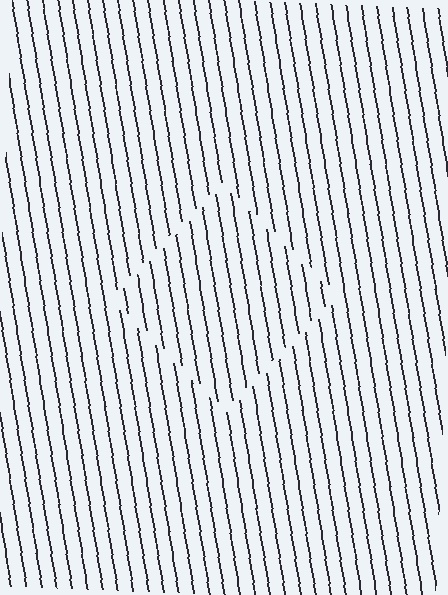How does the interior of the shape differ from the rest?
The interior of the shape contains the same grating, shifted by half a period — the contour is defined by the phase discontinuity where line-ends from the inner and outer gratings abut.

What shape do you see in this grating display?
An illusory square. The interior of the shape contains the same grating, shifted by half a period — the contour is defined by the phase discontinuity where line-ends from the inner and outer gratings abut.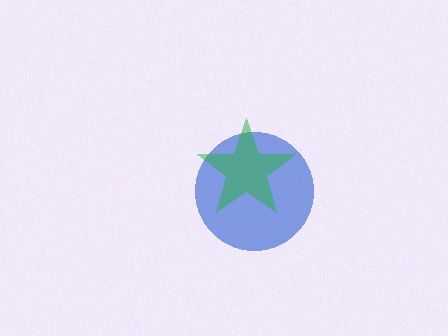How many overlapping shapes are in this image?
There are 2 overlapping shapes in the image.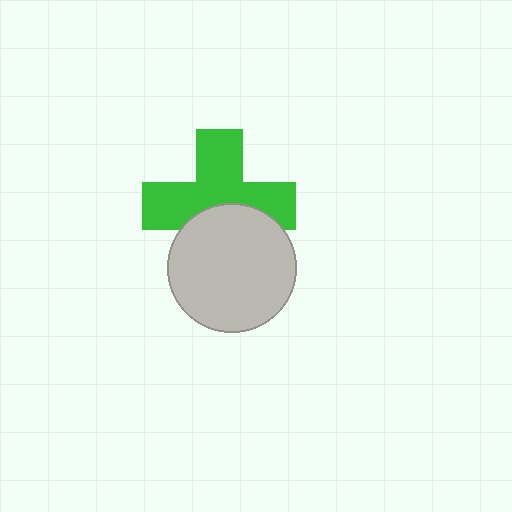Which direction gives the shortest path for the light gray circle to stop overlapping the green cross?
Moving down gives the shortest separation.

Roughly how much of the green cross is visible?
About half of it is visible (roughly 64%).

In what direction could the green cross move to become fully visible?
The green cross could move up. That would shift it out from behind the light gray circle entirely.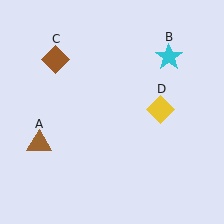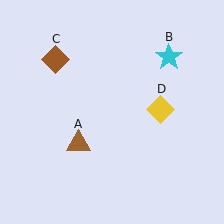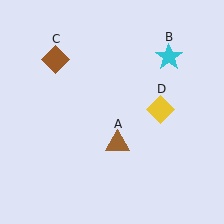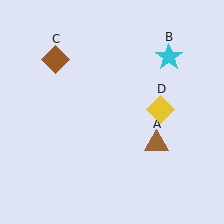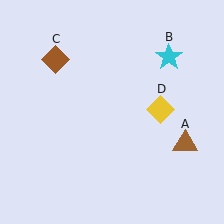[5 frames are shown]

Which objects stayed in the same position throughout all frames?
Cyan star (object B) and brown diamond (object C) and yellow diamond (object D) remained stationary.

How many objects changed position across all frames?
1 object changed position: brown triangle (object A).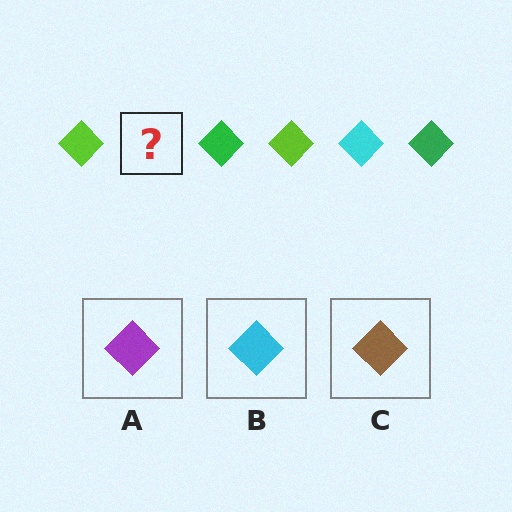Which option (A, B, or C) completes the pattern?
B.